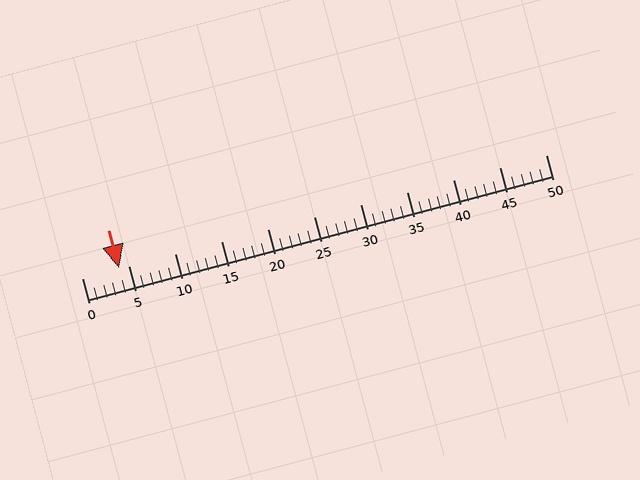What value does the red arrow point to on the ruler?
The red arrow points to approximately 4.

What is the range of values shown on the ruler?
The ruler shows values from 0 to 50.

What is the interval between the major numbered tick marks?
The major tick marks are spaced 5 units apart.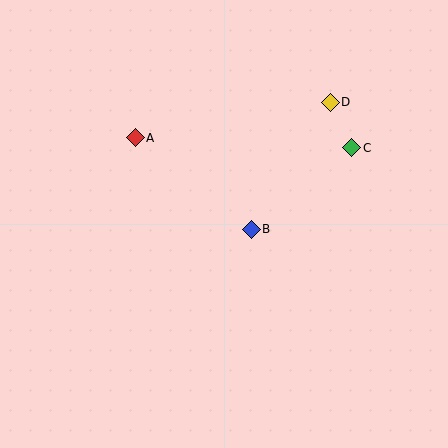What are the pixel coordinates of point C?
Point C is at (352, 148).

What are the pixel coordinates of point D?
Point D is at (330, 102).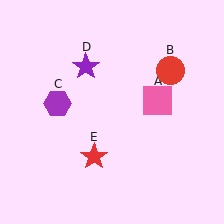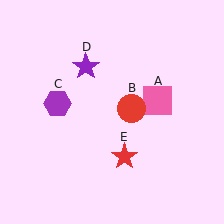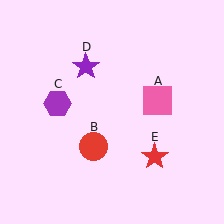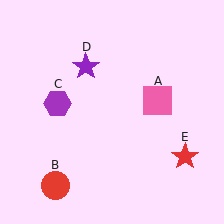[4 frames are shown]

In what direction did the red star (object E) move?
The red star (object E) moved right.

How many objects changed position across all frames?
2 objects changed position: red circle (object B), red star (object E).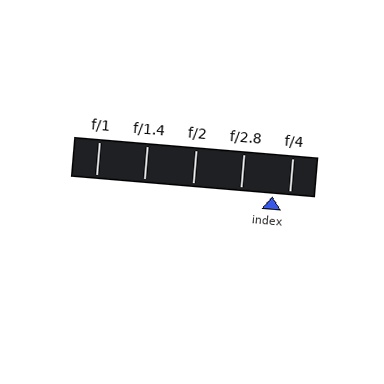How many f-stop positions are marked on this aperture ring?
There are 5 f-stop positions marked.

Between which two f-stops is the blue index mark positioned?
The index mark is between f/2.8 and f/4.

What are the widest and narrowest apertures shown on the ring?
The widest aperture shown is f/1 and the narrowest is f/4.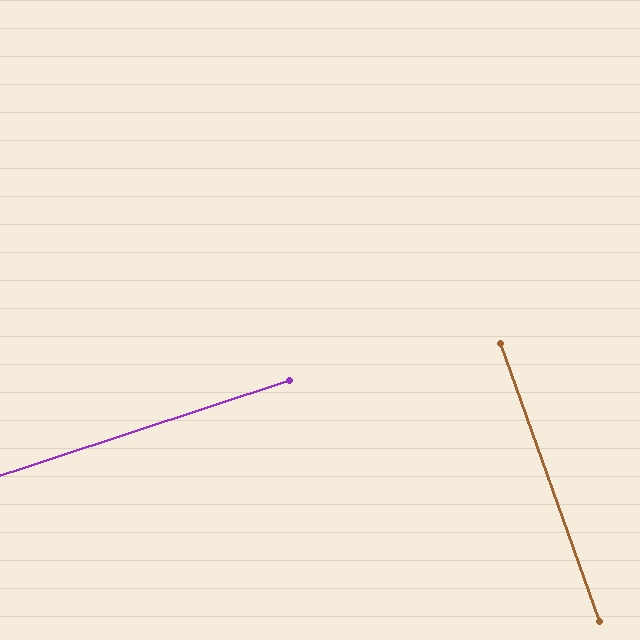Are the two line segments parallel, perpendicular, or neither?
Perpendicular — they meet at approximately 89°.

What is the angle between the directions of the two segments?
Approximately 89 degrees.